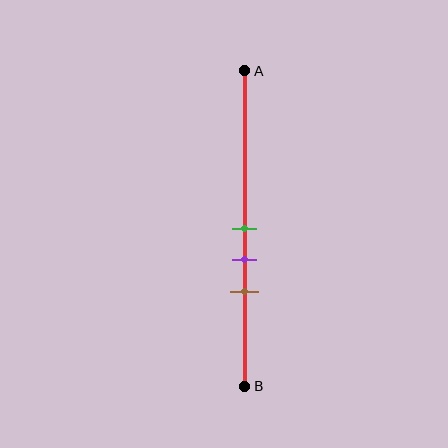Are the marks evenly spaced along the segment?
Yes, the marks are approximately evenly spaced.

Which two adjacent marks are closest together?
The green and purple marks are the closest adjacent pair.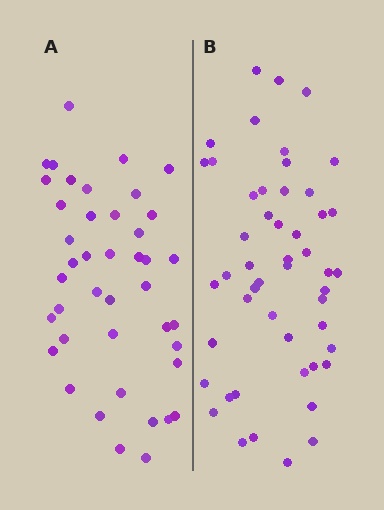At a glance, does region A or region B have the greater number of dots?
Region B (the right region) has more dots.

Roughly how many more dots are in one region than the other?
Region B has roughly 8 or so more dots than region A.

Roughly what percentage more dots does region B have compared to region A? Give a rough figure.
About 20% more.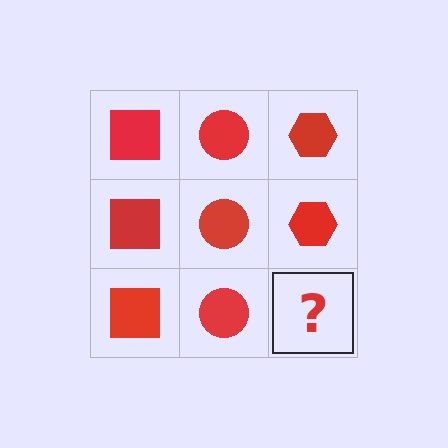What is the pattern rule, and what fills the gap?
The rule is that each column has a consistent shape. The gap should be filled with a red hexagon.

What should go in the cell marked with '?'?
The missing cell should contain a red hexagon.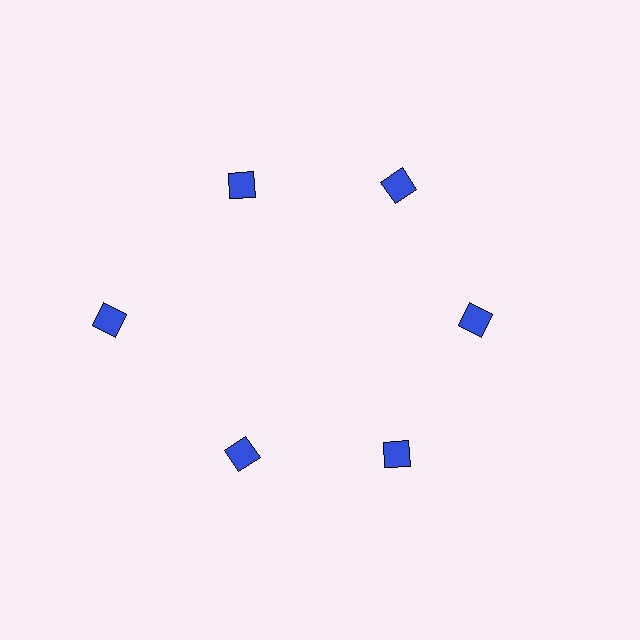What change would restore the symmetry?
The symmetry would be restored by moving it inward, back onto the ring so that all 6 diamonds sit at equal angles and equal distance from the center.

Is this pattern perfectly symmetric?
No. The 6 blue diamonds are arranged in a ring, but one element near the 9 o'clock position is pushed outward from the center, breaking the 6-fold rotational symmetry.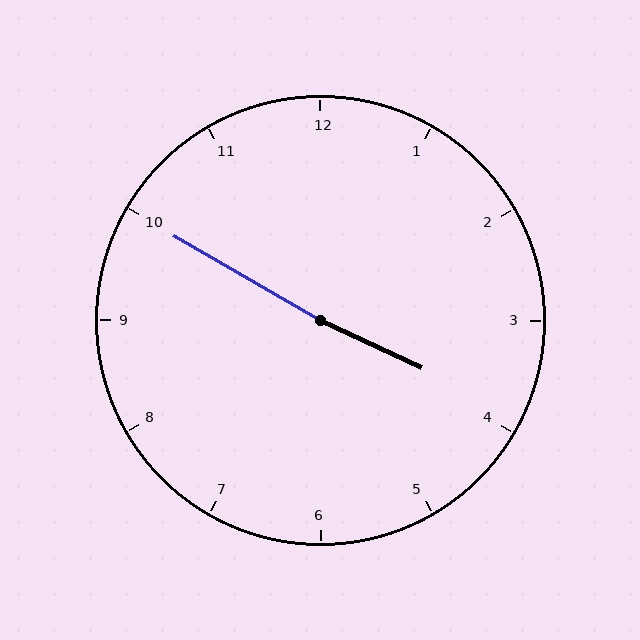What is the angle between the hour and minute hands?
Approximately 175 degrees.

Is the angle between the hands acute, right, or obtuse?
It is obtuse.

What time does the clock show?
3:50.